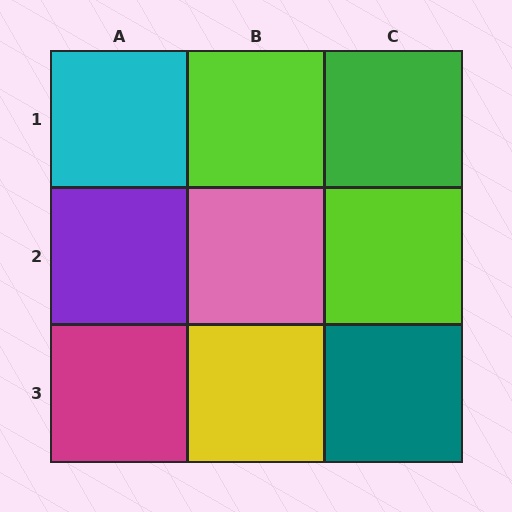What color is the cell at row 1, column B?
Lime.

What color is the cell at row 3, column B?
Yellow.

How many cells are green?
1 cell is green.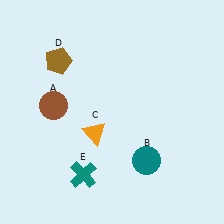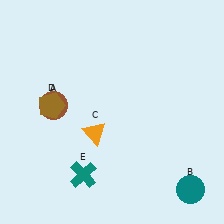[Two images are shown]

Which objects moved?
The objects that moved are: the teal circle (B), the brown pentagon (D).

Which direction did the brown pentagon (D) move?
The brown pentagon (D) moved down.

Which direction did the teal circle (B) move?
The teal circle (B) moved right.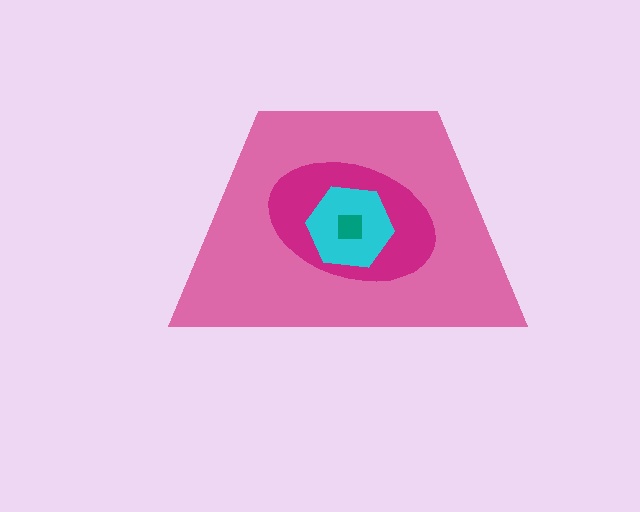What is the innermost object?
The teal square.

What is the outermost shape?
The pink trapezoid.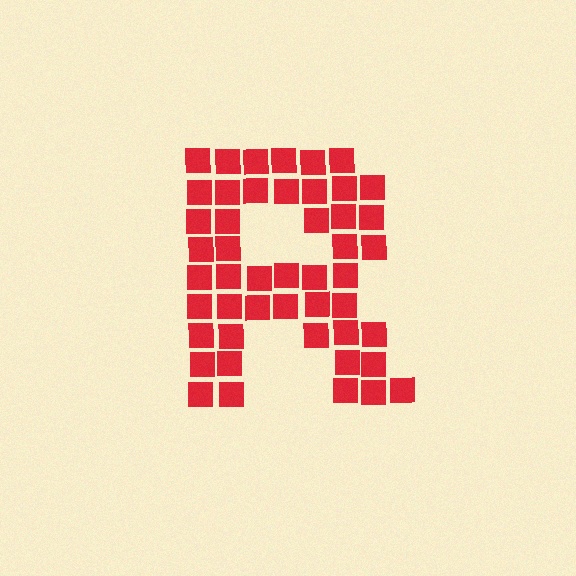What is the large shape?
The large shape is the letter R.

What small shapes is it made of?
It is made of small squares.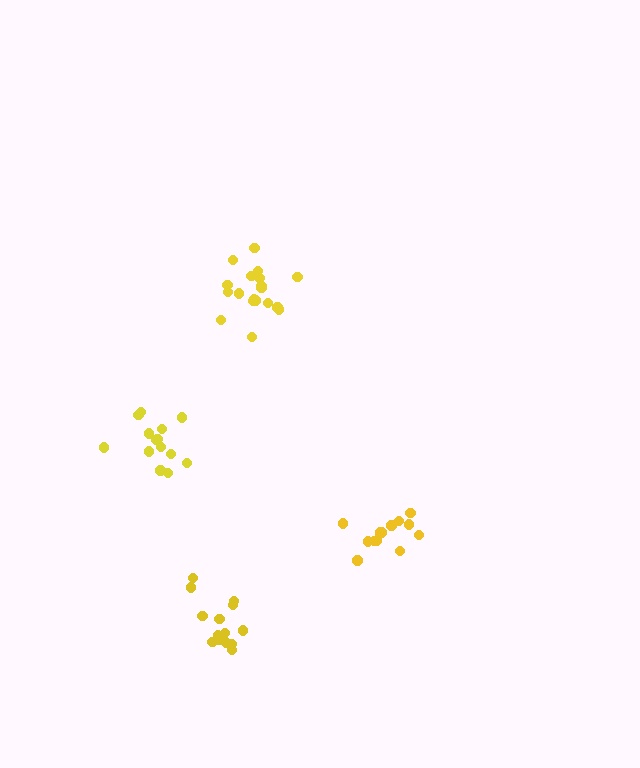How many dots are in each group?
Group 1: 14 dots, Group 2: 14 dots, Group 3: 19 dots, Group 4: 13 dots (60 total).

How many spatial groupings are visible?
There are 4 spatial groupings.